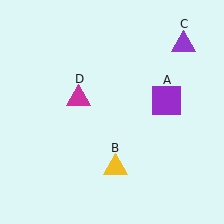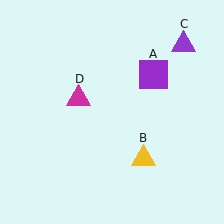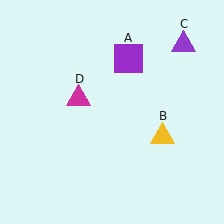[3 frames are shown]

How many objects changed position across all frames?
2 objects changed position: purple square (object A), yellow triangle (object B).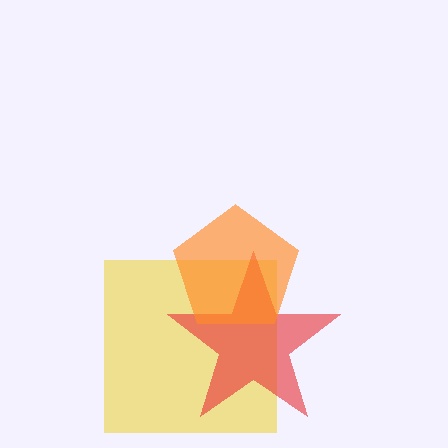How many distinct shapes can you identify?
There are 3 distinct shapes: a yellow square, a red star, an orange pentagon.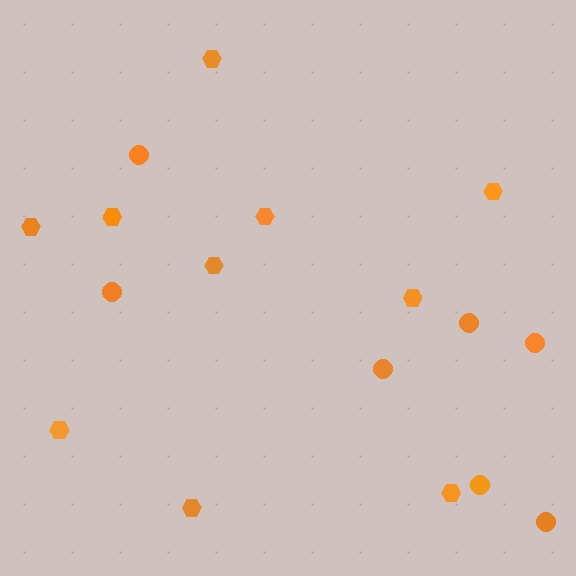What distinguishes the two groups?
There are 2 groups: one group of hexagons (10) and one group of circles (7).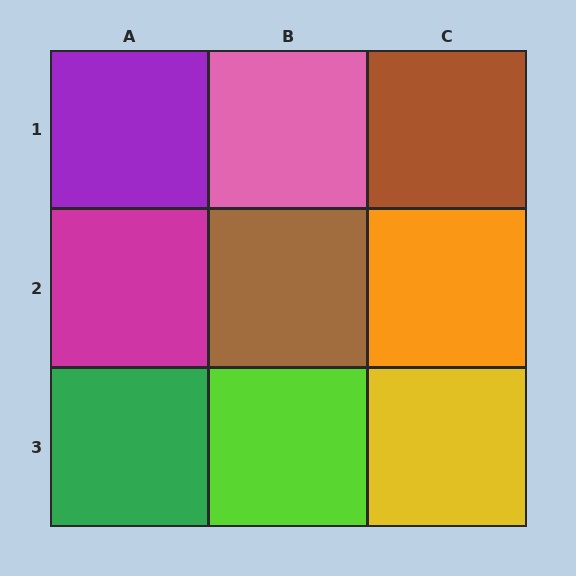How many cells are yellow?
1 cell is yellow.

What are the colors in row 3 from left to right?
Green, lime, yellow.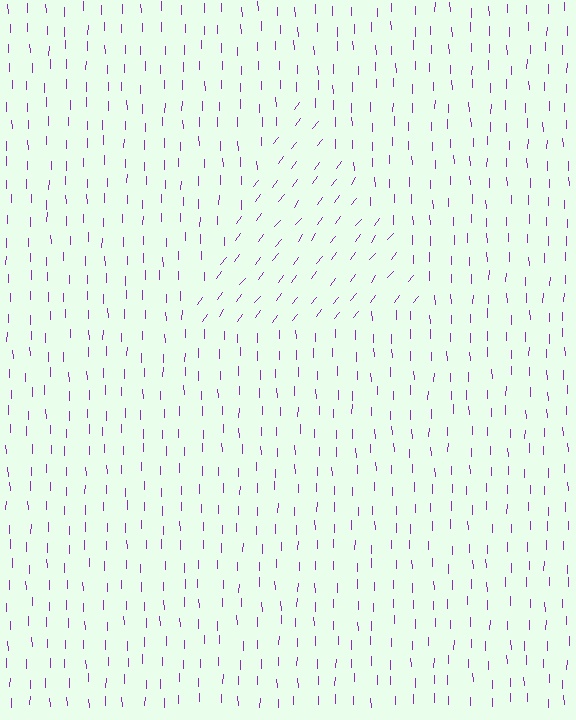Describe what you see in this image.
The image is filled with small purple line segments. A triangle region in the image has lines oriented differently from the surrounding lines, creating a visible texture boundary.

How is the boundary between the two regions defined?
The boundary is defined purely by a change in line orientation (approximately 38 degrees difference). All lines are the same color and thickness.